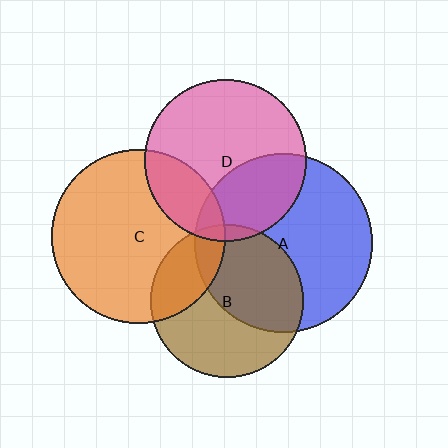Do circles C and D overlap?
Yes.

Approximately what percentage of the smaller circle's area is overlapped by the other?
Approximately 20%.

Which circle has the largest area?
Circle A (blue).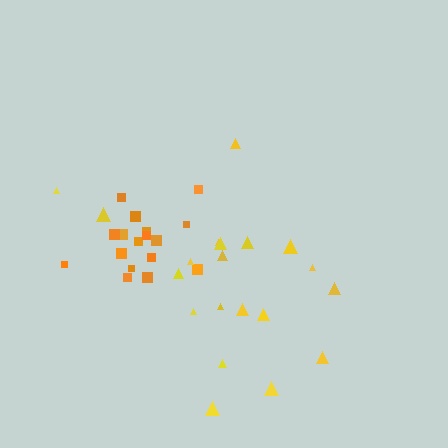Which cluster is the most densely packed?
Orange.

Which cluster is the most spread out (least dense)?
Yellow.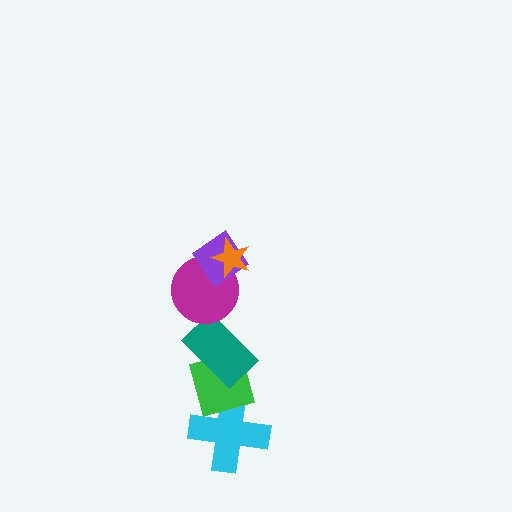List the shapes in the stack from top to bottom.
From top to bottom: the orange star, the purple diamond, the magenta circle, the teal rectangle, the green diamond, the cyan cross.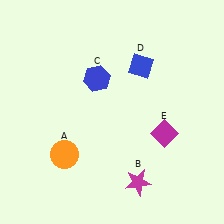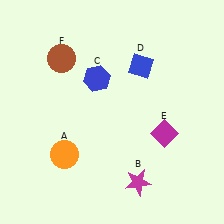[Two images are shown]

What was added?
A brown circle (F) was added in Image 2.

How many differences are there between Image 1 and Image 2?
There is 1 difference between the two images.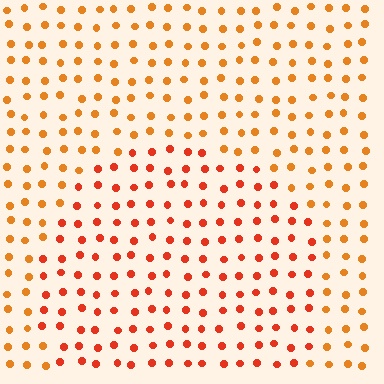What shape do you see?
I see a circle.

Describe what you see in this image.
The image is filled with small orange elements in a uniform arrangement. A circle-shaped region is visible where the elements are tinted to a slightly different hue, forming a subtle color boundary.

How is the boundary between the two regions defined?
The boundary is defined purely by a slight shift in hue (about 24 degrees). Spacing, size, and orientation are identical on both sides.